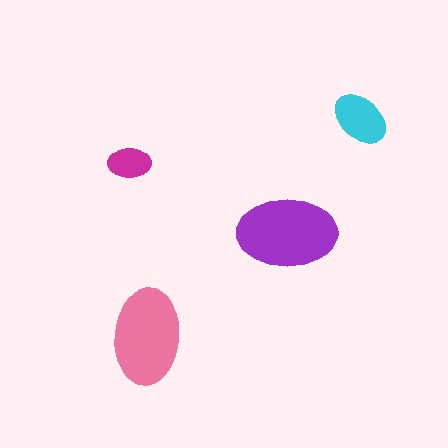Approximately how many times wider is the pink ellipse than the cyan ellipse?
About 1.5 times wider.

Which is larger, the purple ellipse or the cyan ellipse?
The purple one.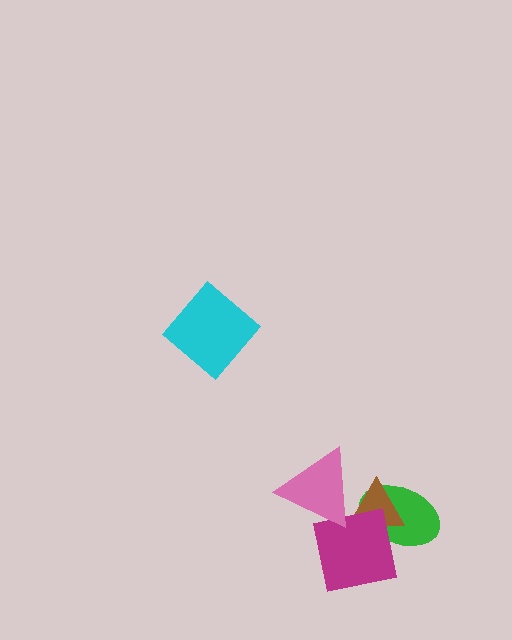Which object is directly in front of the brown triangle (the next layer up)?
The magenta square is directly in front of the brown triangle.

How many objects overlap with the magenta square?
3 objects overlap with the magenta square.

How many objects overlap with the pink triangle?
2 objects overlap with the pink triangle.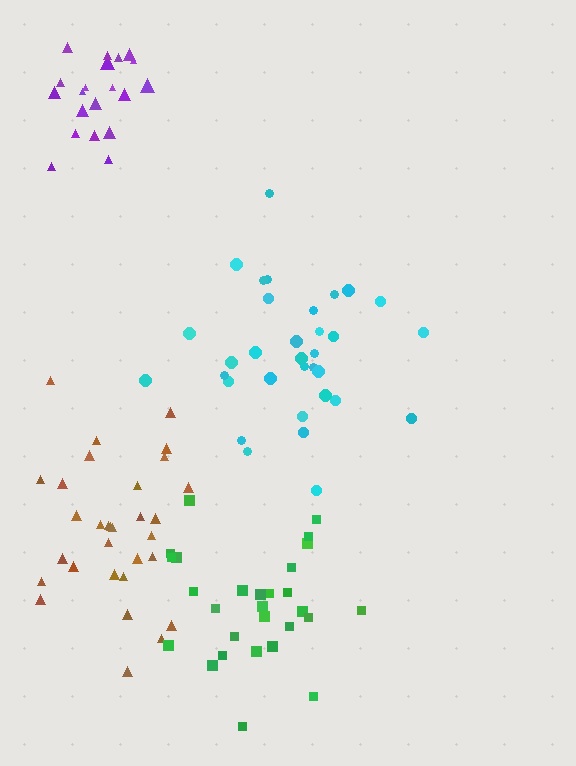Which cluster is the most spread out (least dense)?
Cyan.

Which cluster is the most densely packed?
Purple.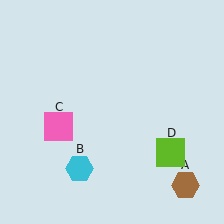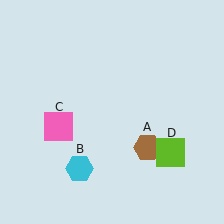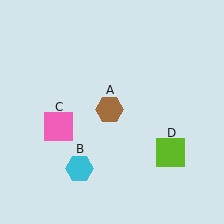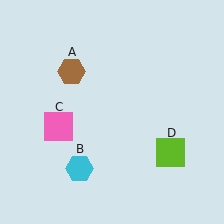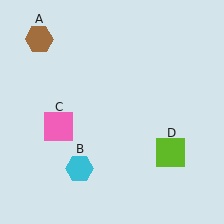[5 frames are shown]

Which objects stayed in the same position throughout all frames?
Cyan hexagon (object B) and pink square (object C) and lime square (object D) remained stationary.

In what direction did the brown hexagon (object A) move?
The brown hexagon (object A) moved up and to the left.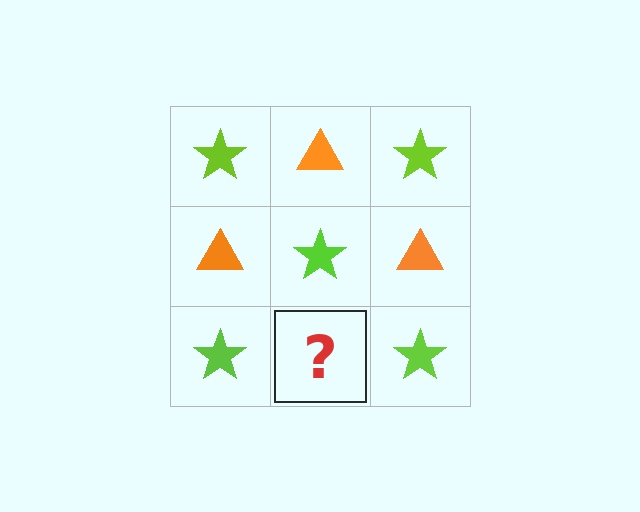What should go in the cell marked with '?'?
The missing cell should contain an orange triangle.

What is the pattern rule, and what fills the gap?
The rule is that it alternates lime star and orange triangle in a checkerboard pattern. The gap should be filled with an orange triangle.